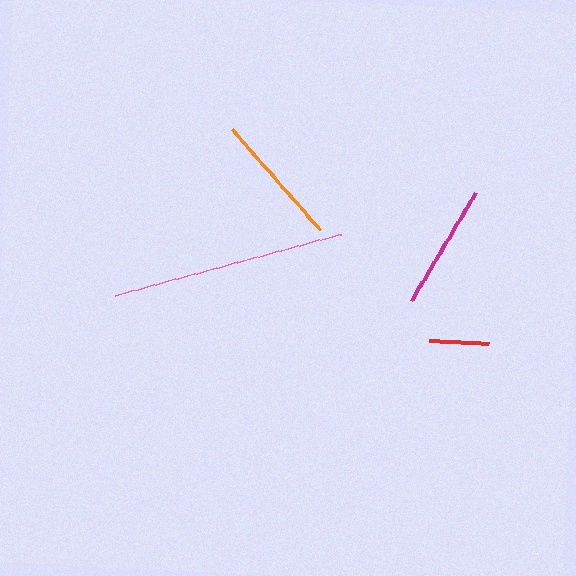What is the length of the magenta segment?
The magenta segment is approximately 125 pixels long.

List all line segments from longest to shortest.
From longest to shortest: pink, orange, magenta, red.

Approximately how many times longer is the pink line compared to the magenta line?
The pink line is approximately 1.9 times the length of the magenta line.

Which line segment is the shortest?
The red line is the shortest at approximately 60 pixels.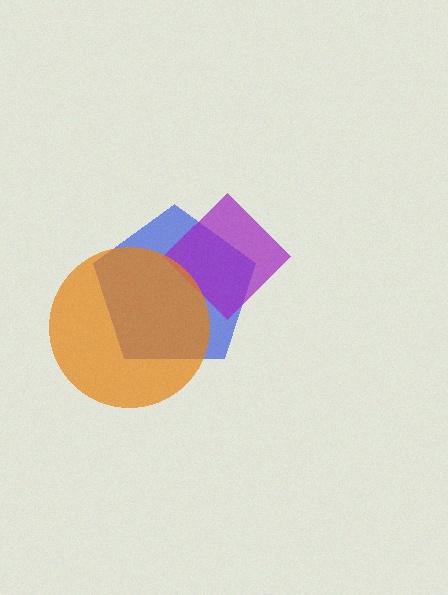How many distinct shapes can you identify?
There are 3 distinct shapes: a blue pentagon, a purple diamond, an orange circle.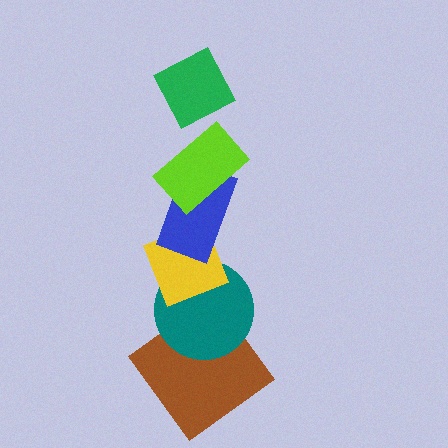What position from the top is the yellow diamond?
The yellow diamond is 4th from the top.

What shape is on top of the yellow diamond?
The blue rectangle is on top of the yellow diamond.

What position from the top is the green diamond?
The green diamond is 1st from the top.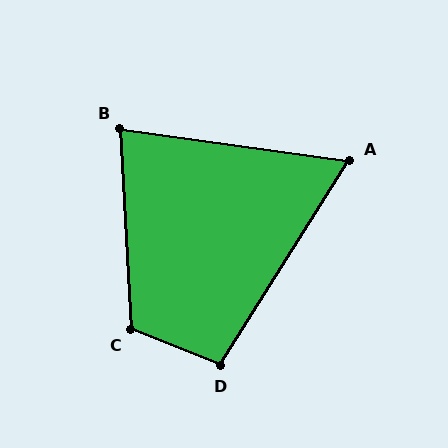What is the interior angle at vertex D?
Approximately 101 degrees (obtuse).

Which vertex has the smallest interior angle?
A, at approximately 66 degrees.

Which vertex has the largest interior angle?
C, at approximately 114 degrees.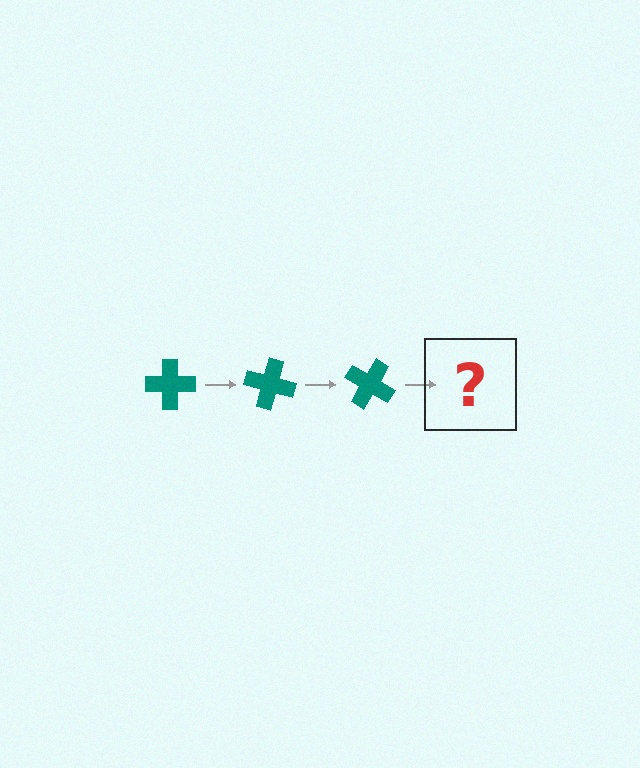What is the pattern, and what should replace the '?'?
The pattern is that the cross rotates 15 degrees each step. The '?' should be a teal cross rotated 45 degrees.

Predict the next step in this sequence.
The next step is a teal cross rotated 45 degrees.